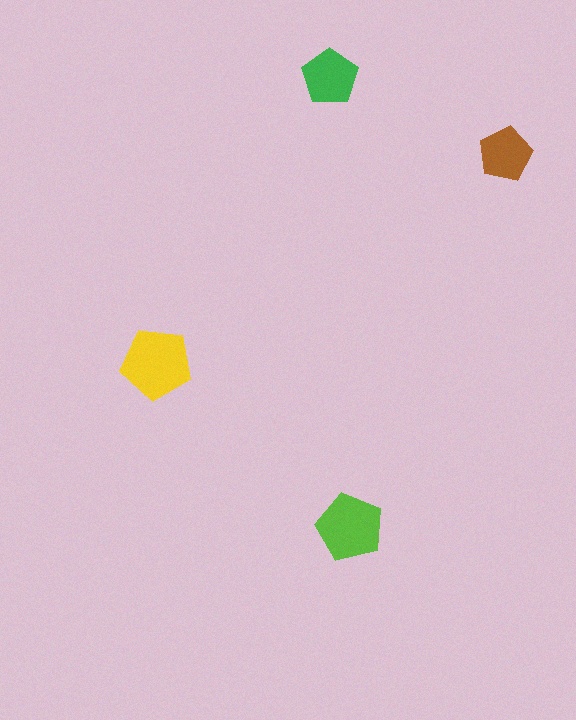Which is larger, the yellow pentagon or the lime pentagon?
The yellow one.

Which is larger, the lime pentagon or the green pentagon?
The lime one.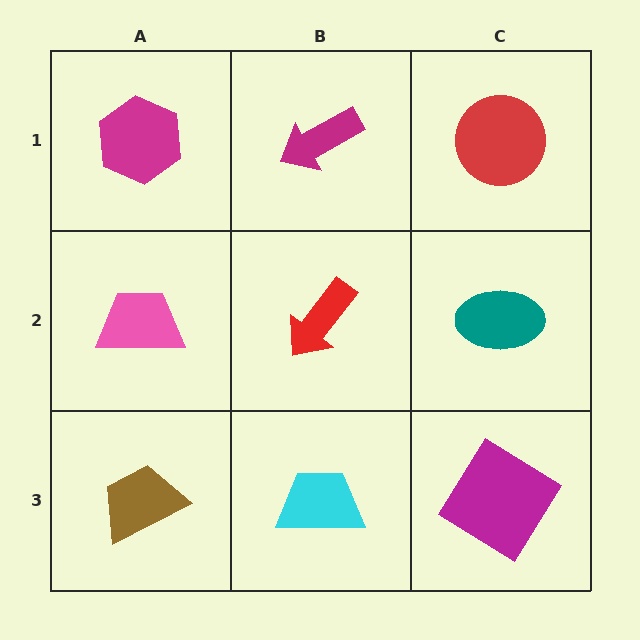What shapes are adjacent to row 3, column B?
A red arrow (row 2, column B), a brown trapezoid (row 3, column A), a magenta diamond (row 3, column C).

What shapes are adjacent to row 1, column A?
A pink trapezoid (row 2, column A), a magenta arrow (row 1, column B).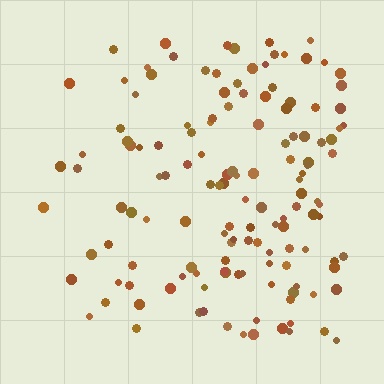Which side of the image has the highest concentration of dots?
The right.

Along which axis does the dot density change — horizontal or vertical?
Horizontal.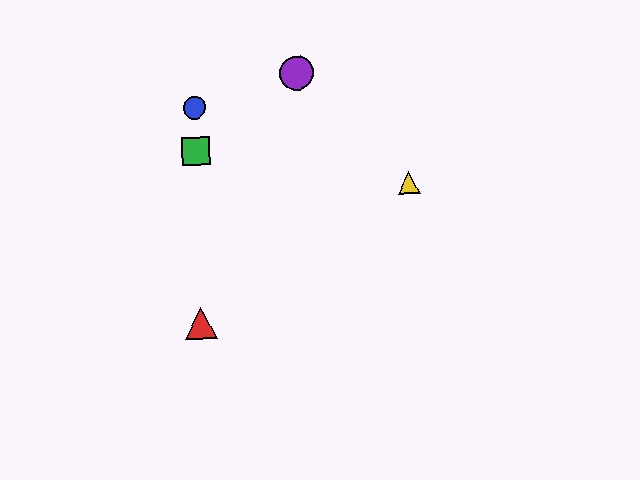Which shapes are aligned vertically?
The red triangle, the blue circle, the green square are aligned vertically.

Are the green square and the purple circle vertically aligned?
No, the green square is at x≈196 and the purple circle is at x≈297.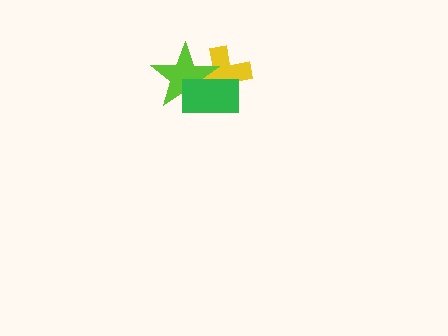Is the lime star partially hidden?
Yes, it is partially covered by another shape.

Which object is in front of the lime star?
The green rectangle is in front of the lime star.